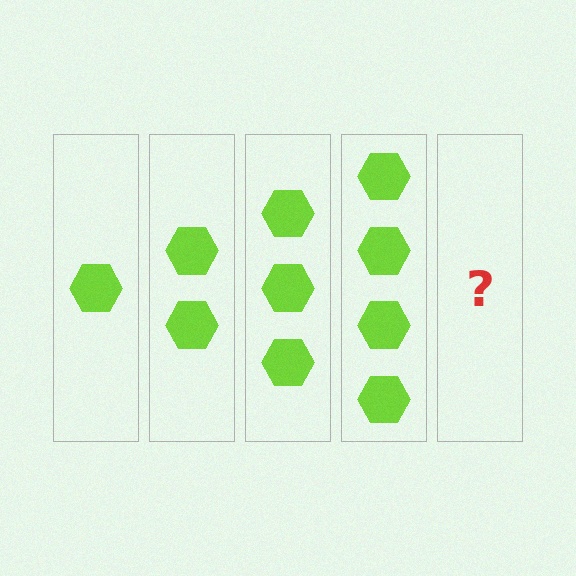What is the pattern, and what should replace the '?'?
The pattern is that each step adds one more hexagon. The '?' should be 5 hexagons.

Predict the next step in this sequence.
The next step is 5 hexagons.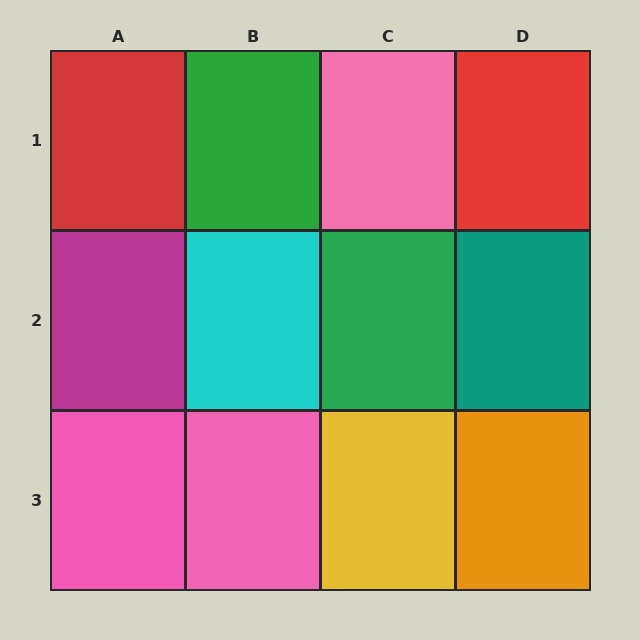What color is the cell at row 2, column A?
Magenta.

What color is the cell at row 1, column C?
Pink.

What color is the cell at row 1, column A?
Red.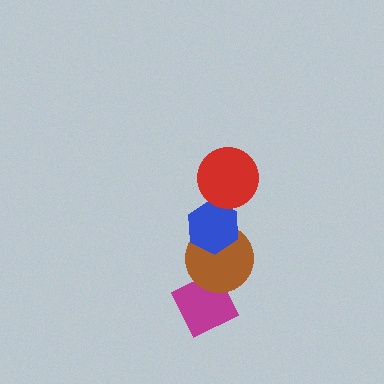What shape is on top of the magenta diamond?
The brown circle is on top of the magenta diamond.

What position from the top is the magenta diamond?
The magenta diamond is 4th from the top.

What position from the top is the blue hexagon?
The blue hexagon is 2nd from the top.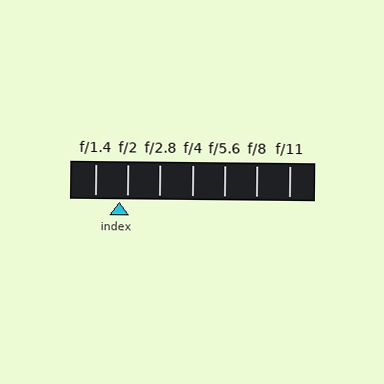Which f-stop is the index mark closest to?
The index mark is closest to f/2.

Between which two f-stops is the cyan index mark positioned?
The index mark is between f/1.4 and f/2.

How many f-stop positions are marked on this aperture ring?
There are 7 f-stop positions marked.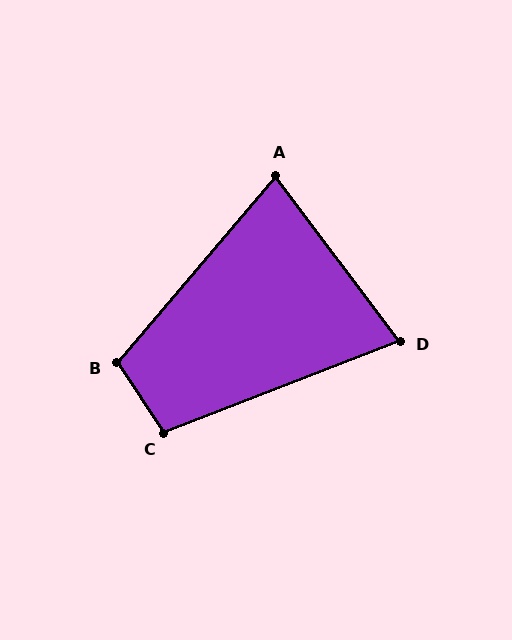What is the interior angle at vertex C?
Approximately 103 degrees (obtuse).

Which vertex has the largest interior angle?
B, at approximately 106 degrees.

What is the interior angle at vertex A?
Approximately 77 degrees (acute).